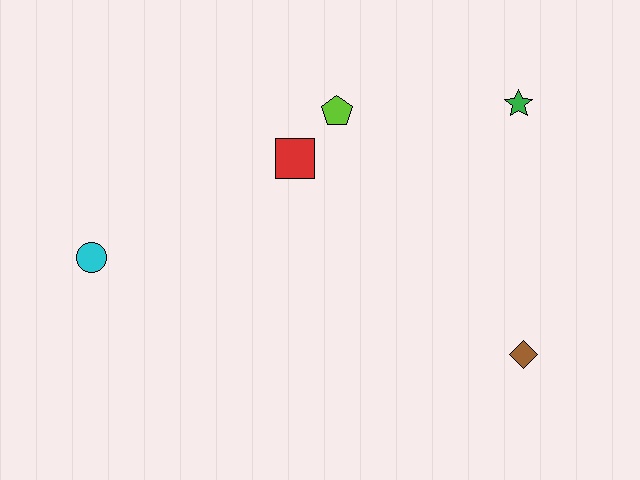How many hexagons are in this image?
There are no hexagons.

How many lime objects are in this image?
There is 1 lime object.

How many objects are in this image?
There are 5 objects.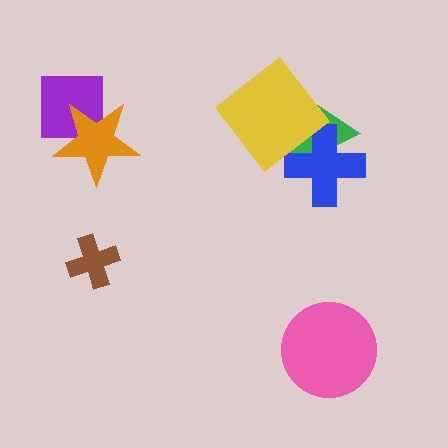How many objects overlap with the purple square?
1 object overlaps with the purple square.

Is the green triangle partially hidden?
Yes, it is partially covered by another shape.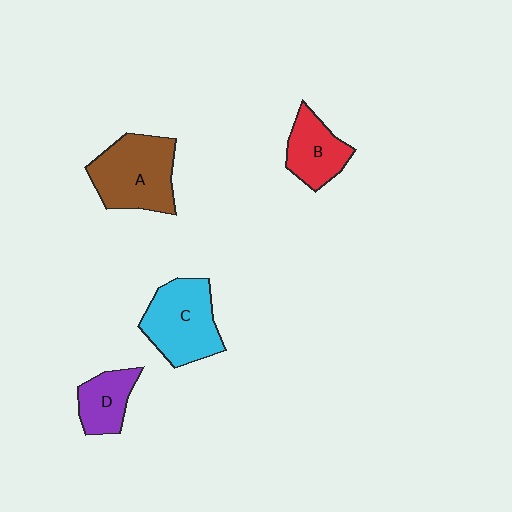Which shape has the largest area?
Shape A (brown).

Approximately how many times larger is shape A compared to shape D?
Approximately 1.9 times.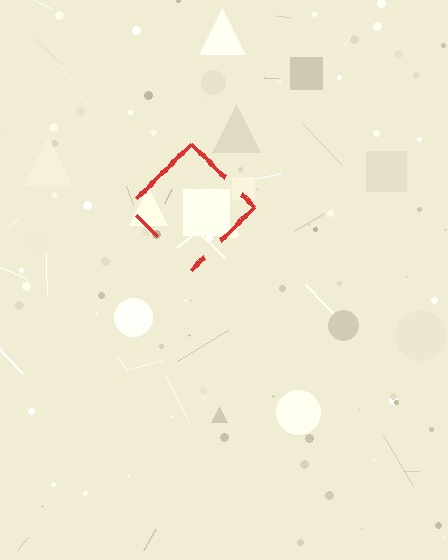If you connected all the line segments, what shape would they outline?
They would outline a diamond.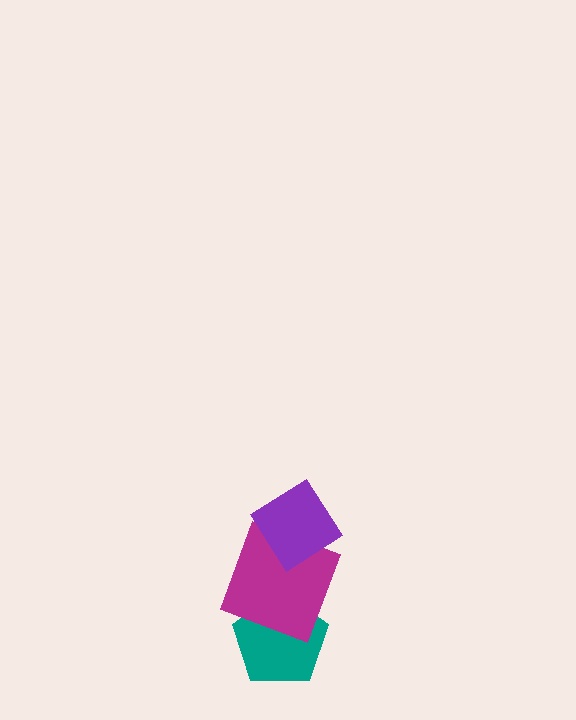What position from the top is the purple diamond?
The purple diamond is 1st from the top.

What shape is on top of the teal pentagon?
The magenta square is on top of the teal pentagon.